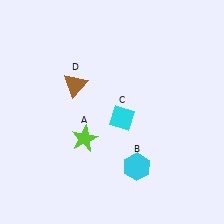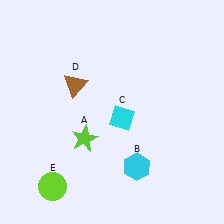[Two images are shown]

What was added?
A lime circle (E) was added in Image 2.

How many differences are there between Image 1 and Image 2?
There is 1 difference between the two images.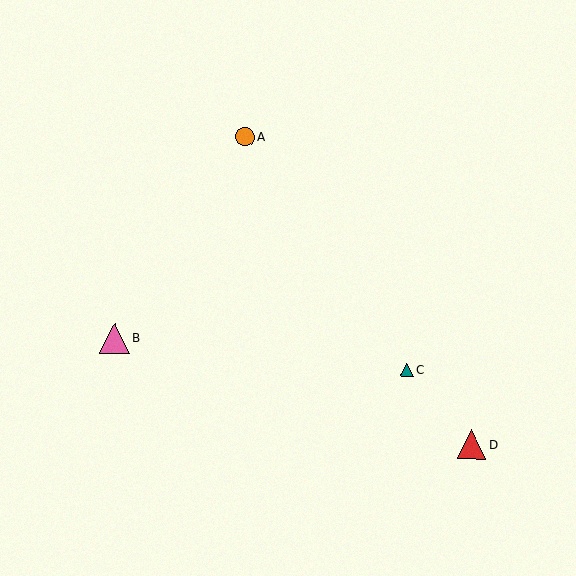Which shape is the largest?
The pink triangle (labeled B) is the largest.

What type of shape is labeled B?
Shape B is a pink triangle.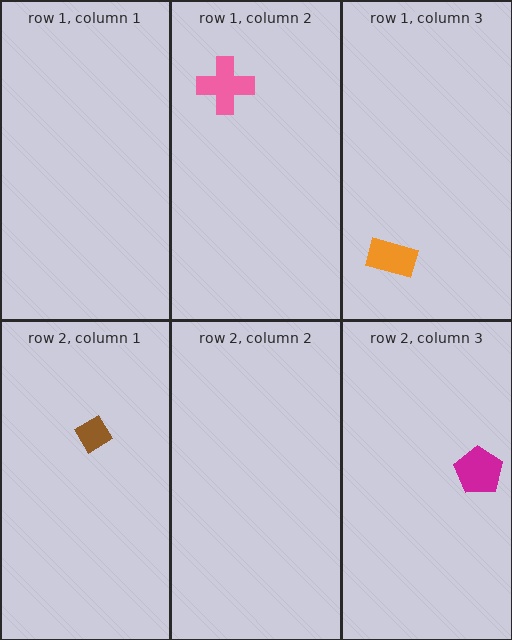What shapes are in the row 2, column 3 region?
The magenta pentagon.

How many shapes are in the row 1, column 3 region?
1.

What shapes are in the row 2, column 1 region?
The brown diamond.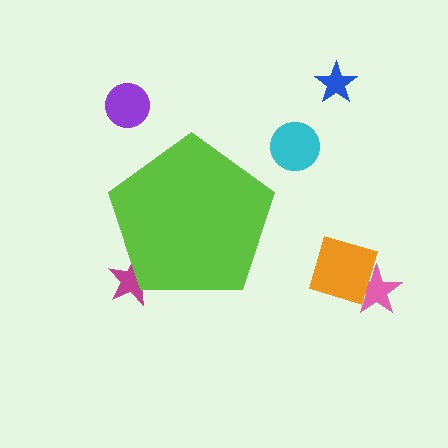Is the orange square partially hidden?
No, the orange square is fully visible.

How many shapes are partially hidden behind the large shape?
1 shape is partially hidden.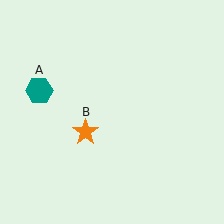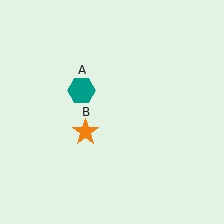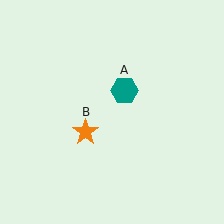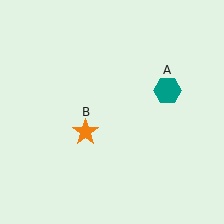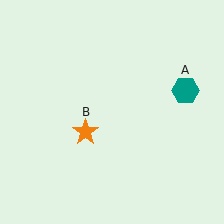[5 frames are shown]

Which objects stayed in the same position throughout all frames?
Orange star (object B) remained stationary.